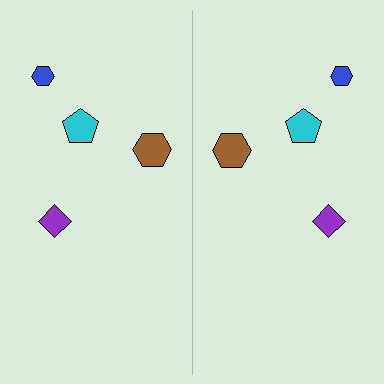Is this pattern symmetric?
Yes, this pattern has bilateral (reflection) symmetry.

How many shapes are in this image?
There are 8 shapes in this image.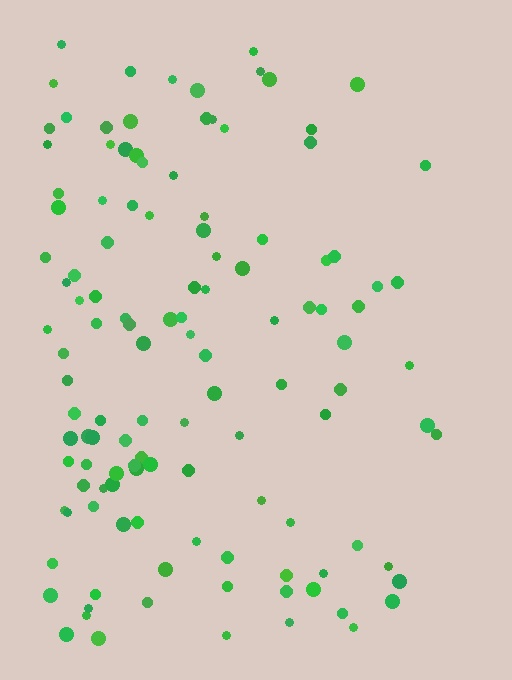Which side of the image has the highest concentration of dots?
The left.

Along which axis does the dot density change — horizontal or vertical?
Horizontal.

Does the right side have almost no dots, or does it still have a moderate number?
Still a moderate number, just noticeably fewer than the left.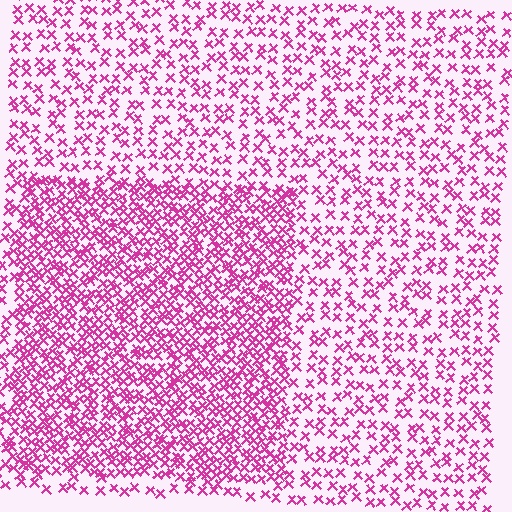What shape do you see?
I see a rectangle.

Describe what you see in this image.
The image contains small magenta elements arranged at two different densities. A rectangle-shaped region is visible where the elements are more densely packed than the surrounding area.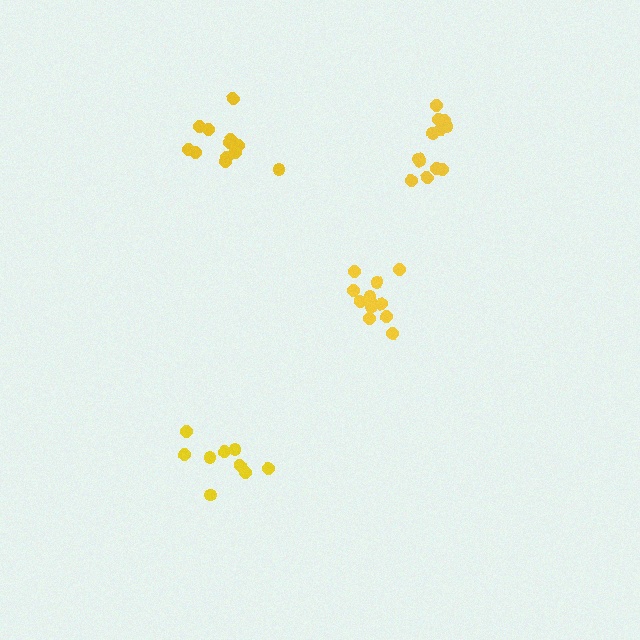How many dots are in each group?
Group 1: 12 dots, Group 2: 13 dots, Group 3: 9 dots, Group 4: 12 dots (46 total).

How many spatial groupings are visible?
There are 4 spatial groupings.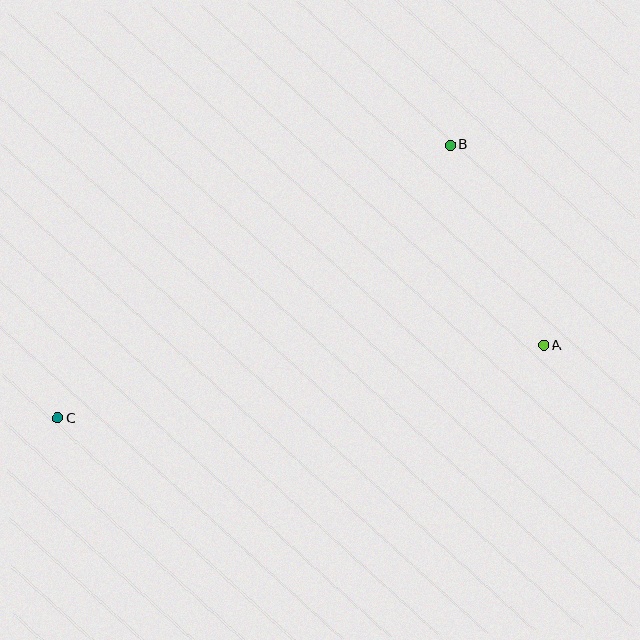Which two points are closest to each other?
Points A and B are closest to each other.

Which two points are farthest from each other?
Points A and C are farthest from each other.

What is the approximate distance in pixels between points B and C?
The distance between B and C is approximately 478 pixels.